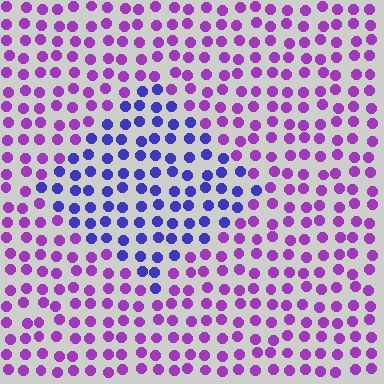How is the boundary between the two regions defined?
The boundary is defined purely by a slight shift in hue (about 45 degrees). Spacing, size, and orientation are identical on both sides.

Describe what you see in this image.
The image is filled with small purple elements in a uniform arrangement. A diamond-shaped region is visible where the elements are tinted to a slightly different hue, forming a subtle color boundary.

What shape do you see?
I see a diamond.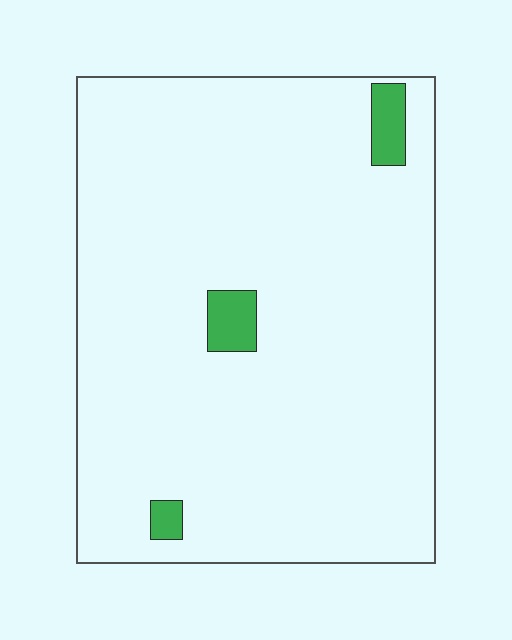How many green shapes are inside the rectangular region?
3.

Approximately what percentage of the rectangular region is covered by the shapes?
Approximately 5%.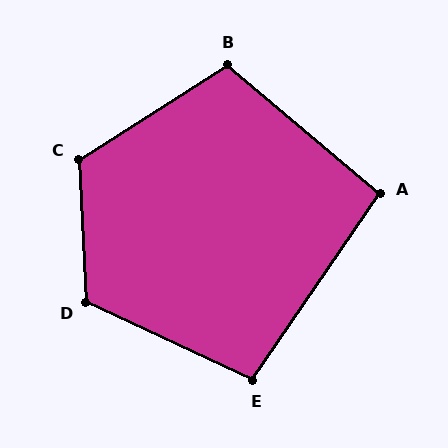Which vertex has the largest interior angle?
C, at approximately 120 degrees.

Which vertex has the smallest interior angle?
A, at approximately 96 degrees.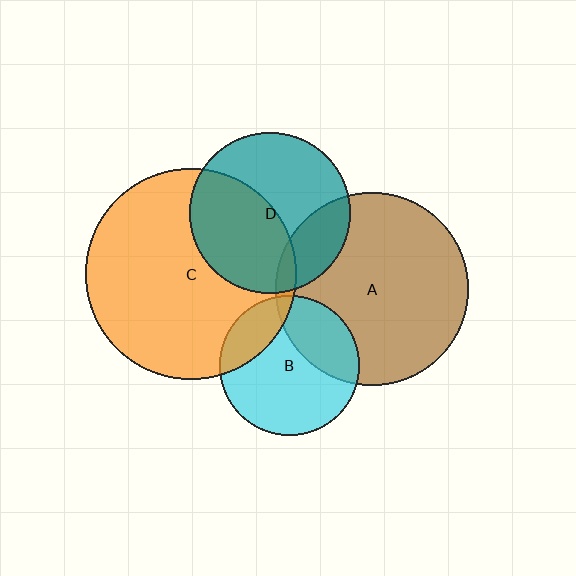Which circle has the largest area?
Circle C (orange).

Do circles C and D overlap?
Yes.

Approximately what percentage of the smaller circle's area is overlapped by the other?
Approximately 45%.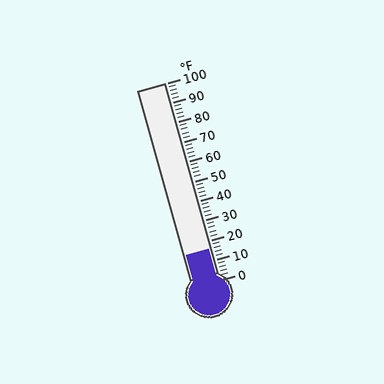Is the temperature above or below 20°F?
The temperature is below 20°F.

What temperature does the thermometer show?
The thermometer shows approximately 16°F.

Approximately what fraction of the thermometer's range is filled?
The thermometer is filled to approximately 15% of its range.